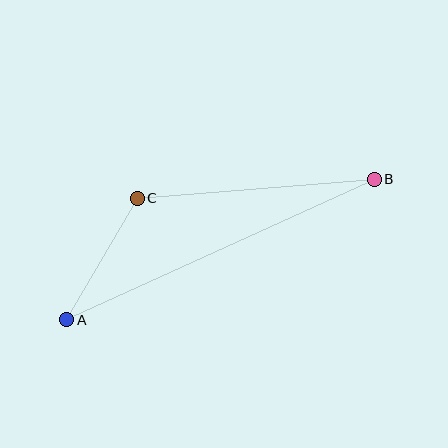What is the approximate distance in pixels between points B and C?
The distance between B and C is approximately 238 pixels.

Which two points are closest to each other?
Points A and C are closest to each other.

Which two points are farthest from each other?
Points A and B are farthest from each other.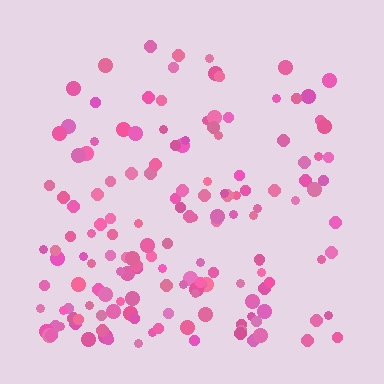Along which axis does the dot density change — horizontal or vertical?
Vertical.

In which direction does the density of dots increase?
From top to bottom, with the bottom side densest.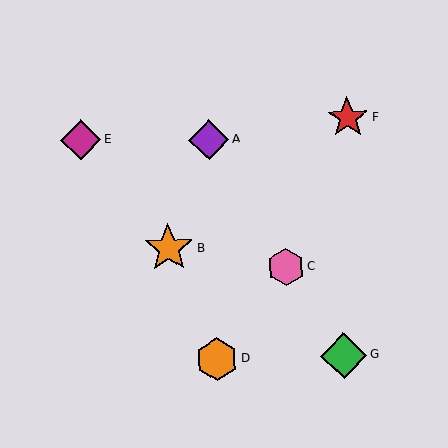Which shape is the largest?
The orange star (labeled B) is the largest.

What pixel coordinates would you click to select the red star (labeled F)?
Click at (348, 118) to select the red star F.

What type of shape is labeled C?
Shape C is a pink hexagon.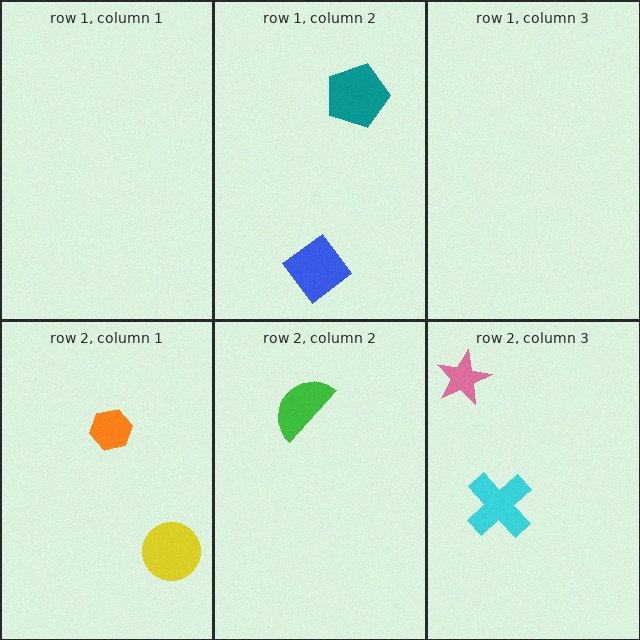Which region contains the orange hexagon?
The row 2, column 1 region.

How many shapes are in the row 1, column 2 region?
2.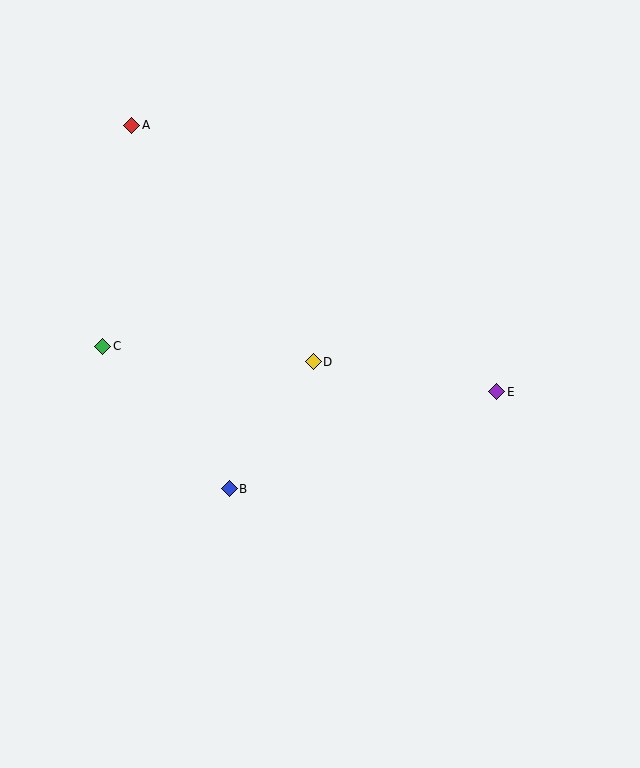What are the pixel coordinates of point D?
Point D is at (313, 362).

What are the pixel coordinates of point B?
Point B is at (229, 489).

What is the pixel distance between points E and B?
The distance between E and B is 285 pixels.